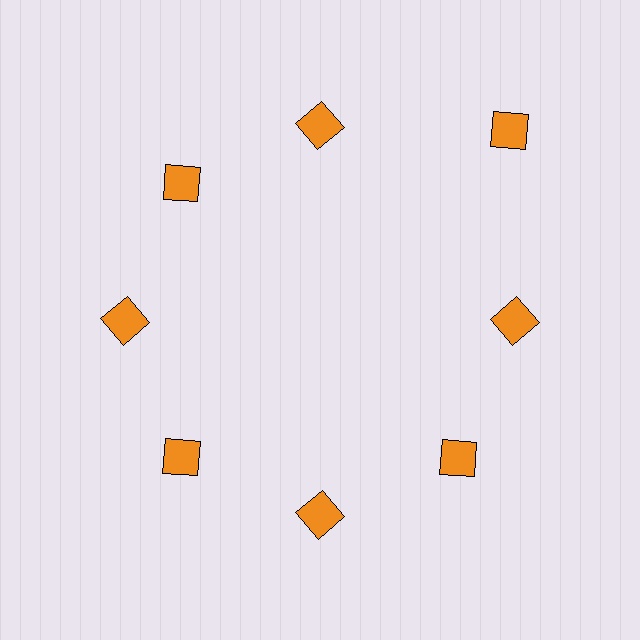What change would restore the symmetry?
The symmetry would be restored by moving it inward, back onto the ring so that all 8 diamonds sit at equal angles and equal distance from the center.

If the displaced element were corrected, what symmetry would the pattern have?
It would have 8-fold rotational symmetry — the pattern would map onto itself every 45 degrees.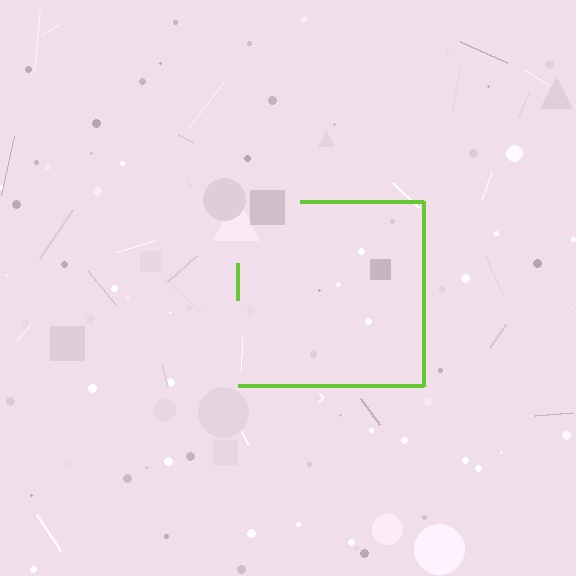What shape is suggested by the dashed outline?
The dashed outline suggests a square.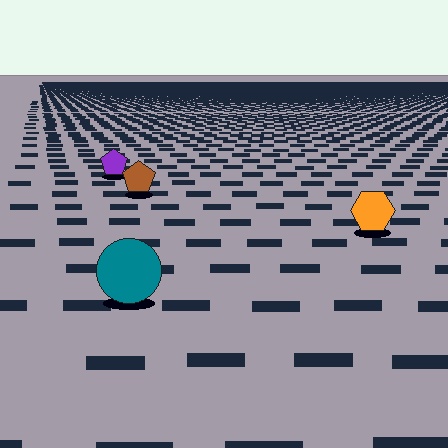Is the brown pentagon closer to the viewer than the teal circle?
No. The teal circle is closer — you can tell from the texture gradient: the ground texture is coarser near it.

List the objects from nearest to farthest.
From nearest to farthest: the teal circle, the orange hexagon, the brown pentagon, the purple pentagon.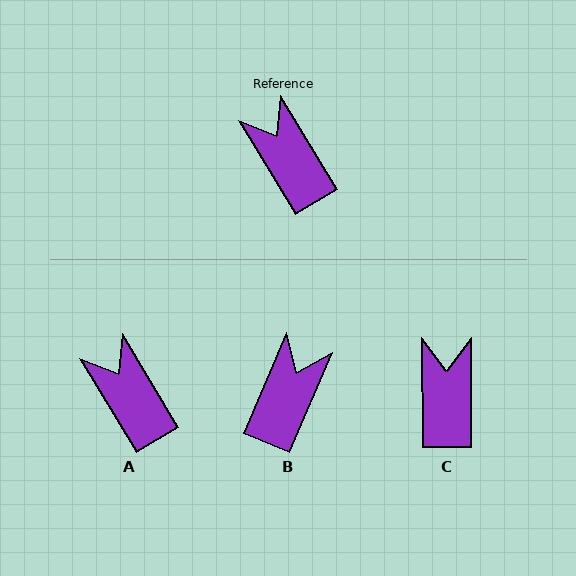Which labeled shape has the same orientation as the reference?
A.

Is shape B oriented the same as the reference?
No, it is off by about 54 degrees.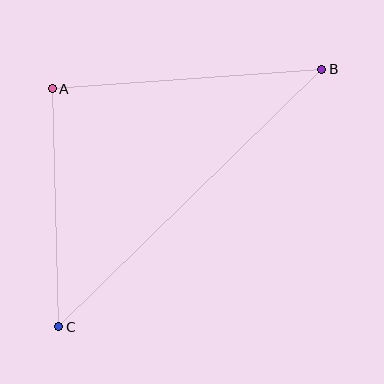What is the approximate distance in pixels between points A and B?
The distance between A and B is approximately 270 pixels.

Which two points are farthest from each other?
Points B and C are farthest from each other.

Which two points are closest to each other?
Points A and C are closest to each other.